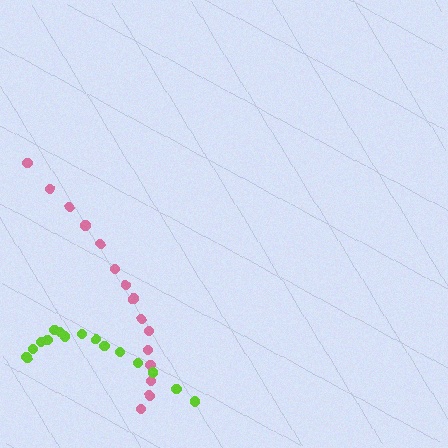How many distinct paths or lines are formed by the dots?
There are 2 distinct paths.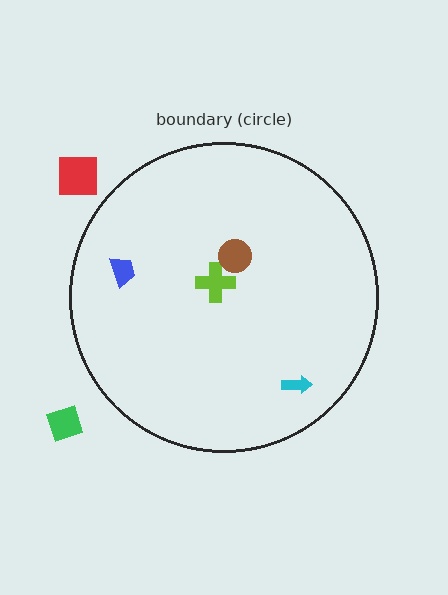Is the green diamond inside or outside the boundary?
Outside.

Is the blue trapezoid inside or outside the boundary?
Inside.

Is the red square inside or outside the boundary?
Outside.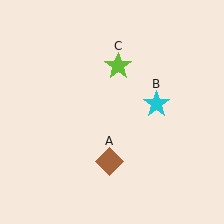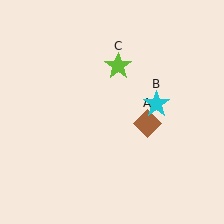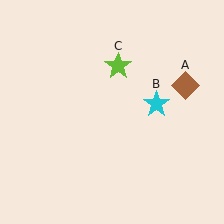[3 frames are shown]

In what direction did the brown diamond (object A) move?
The brown diamond (object A) moved up and to the right.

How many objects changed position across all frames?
1 object changed position: brown diamond (object A).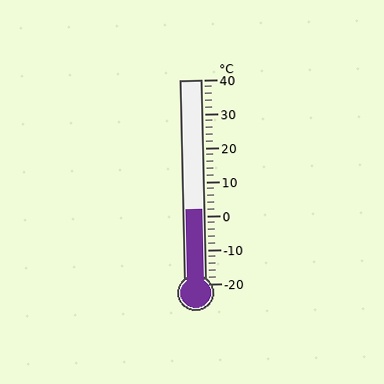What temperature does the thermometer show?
The thermometer shows approximately 2°C.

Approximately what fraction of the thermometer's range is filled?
The thermometer is filled to approximately 35% of its range.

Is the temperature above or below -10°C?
The temperature is above -10°C.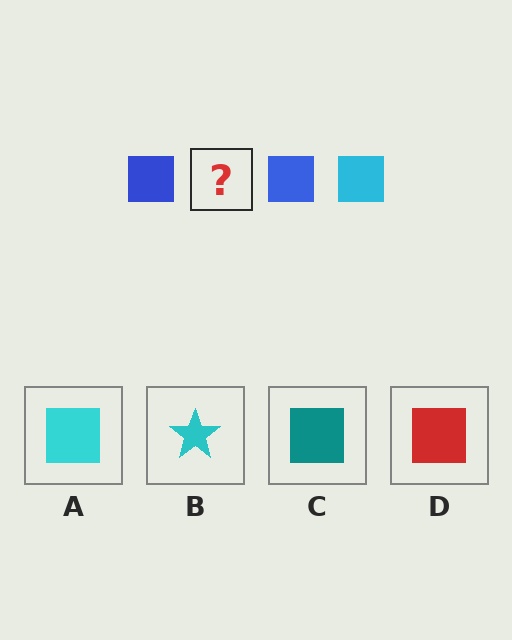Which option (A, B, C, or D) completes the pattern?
A.